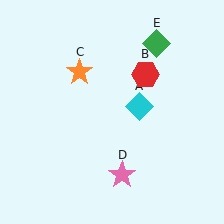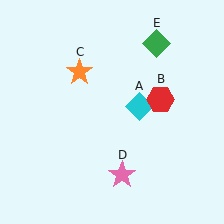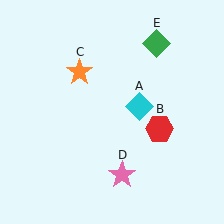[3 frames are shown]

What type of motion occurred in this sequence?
The red hexagon (object B) rotated clockwise around the center of the scene.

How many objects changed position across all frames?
1 object changed position: red hexagon (object B).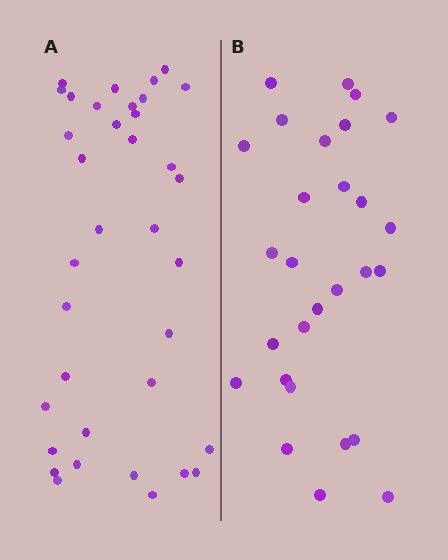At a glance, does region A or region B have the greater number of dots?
Region A (the left region) has more dots.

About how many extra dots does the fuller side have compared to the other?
Region A has roughly 8 or so more dots than region B.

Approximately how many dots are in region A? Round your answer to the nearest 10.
About 40 dots. (The exact count is 36, which rounds to 40.)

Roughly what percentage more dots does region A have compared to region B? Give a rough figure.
About 30% more.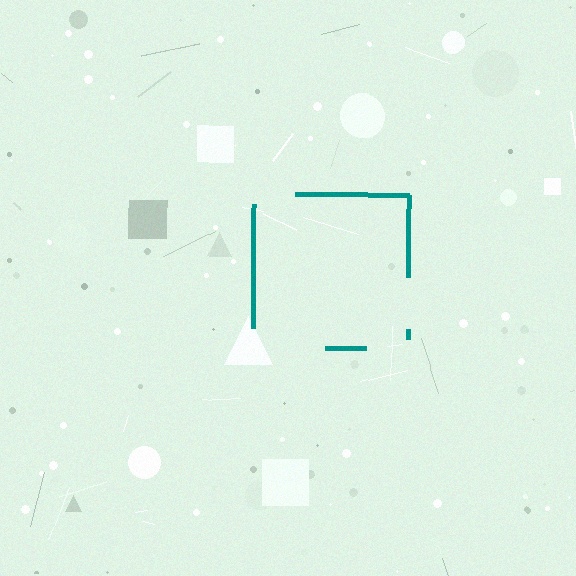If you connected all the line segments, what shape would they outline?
They would outline a square.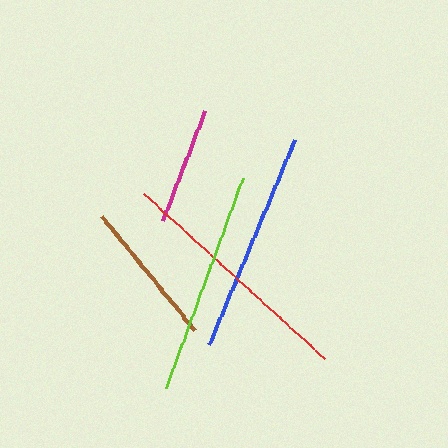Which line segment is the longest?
The red line is the longest at approximately 245 pixels.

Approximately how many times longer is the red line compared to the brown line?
The red line is approximately 1.7 times the length of the brown line.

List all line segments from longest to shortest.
From longest to shortest: red, lime, blue, brown, magenta.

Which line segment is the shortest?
The magenta line is the shortest at approximately 117 pixels.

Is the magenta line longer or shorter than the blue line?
The blue line is longer than the magenta line.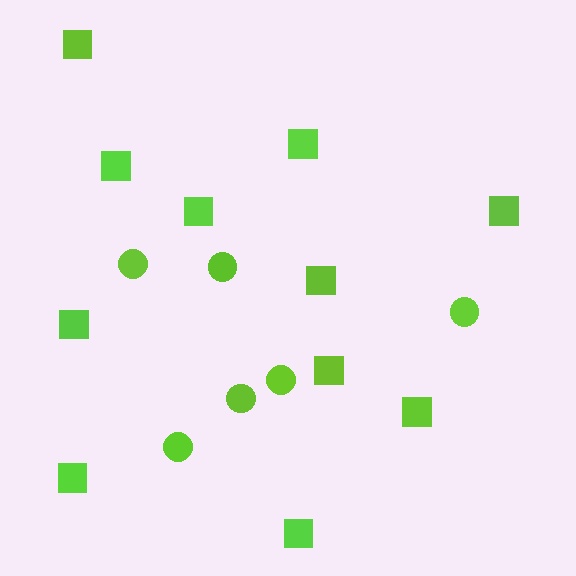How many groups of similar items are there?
There are 2 groups: one group of circles (6) and one group of squares (11).